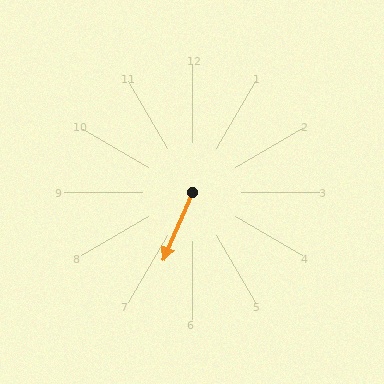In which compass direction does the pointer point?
Southwest.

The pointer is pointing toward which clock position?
Roughly 7 o'clock.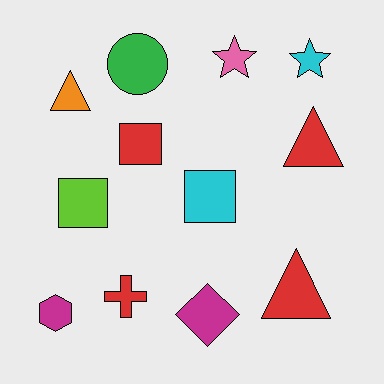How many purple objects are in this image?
There are no purple objects.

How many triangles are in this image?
There are 3 triangles.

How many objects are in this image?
There are 12 objects.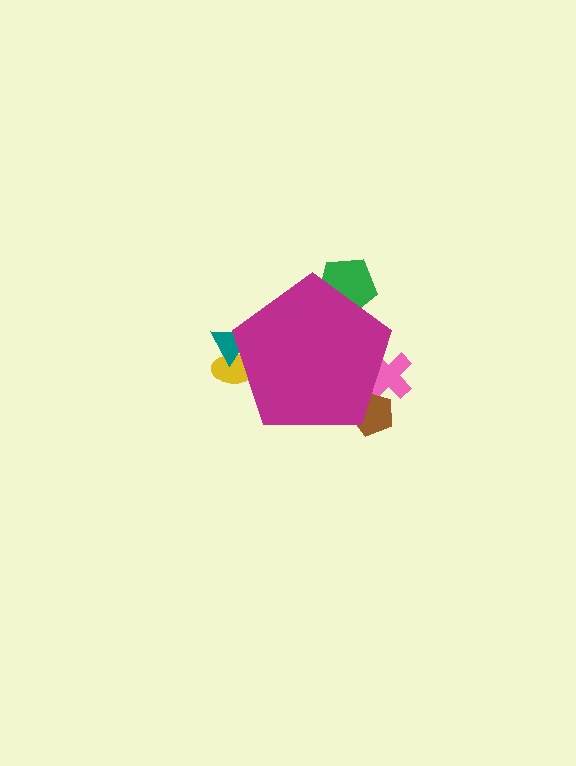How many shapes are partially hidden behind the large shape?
5 shapes are partially hidden.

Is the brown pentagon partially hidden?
Yes, the brown pentagon is partially hidden behind the magenta pentagon.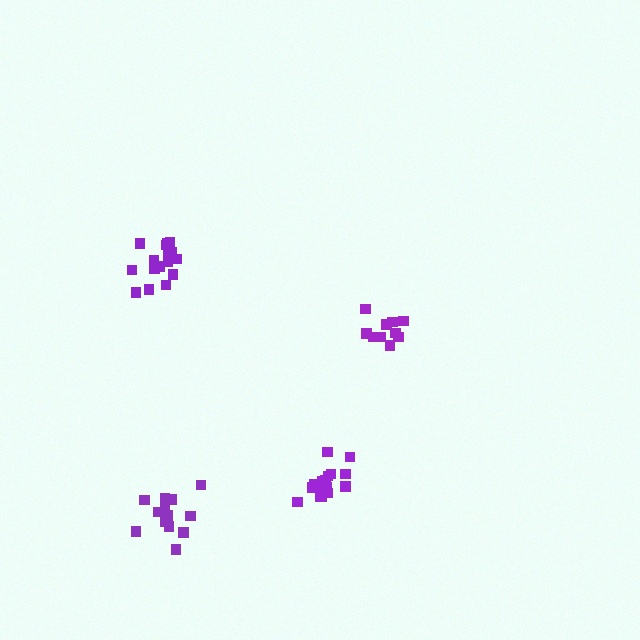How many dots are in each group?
Group 1: 16 dots, Group 2: 13 dots, Group 3: 10 dots, Group 4: 16 dots (55 total).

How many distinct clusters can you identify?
There are 4 distinct clusters.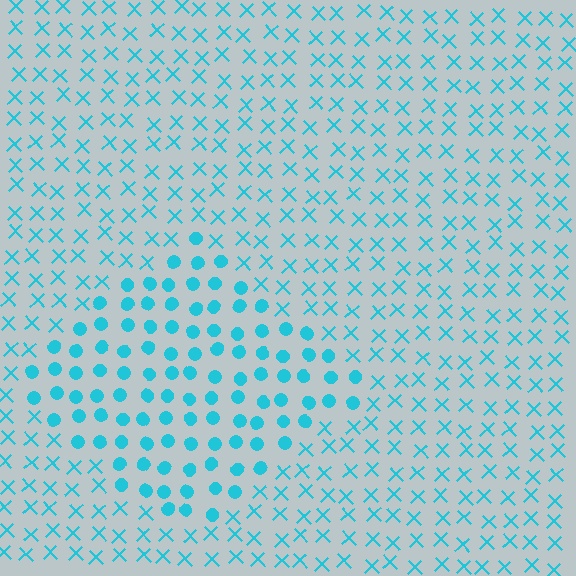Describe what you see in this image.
The image is filled with small cyan elements arranged in a uniform grid. A diamond-shaped region contains circles, while the surrounding area contains X marks. The boundary is defined purely by the change in element shape.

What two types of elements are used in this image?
The image uses circles inside the diamond region and X marks outside it.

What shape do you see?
I see a diamond.